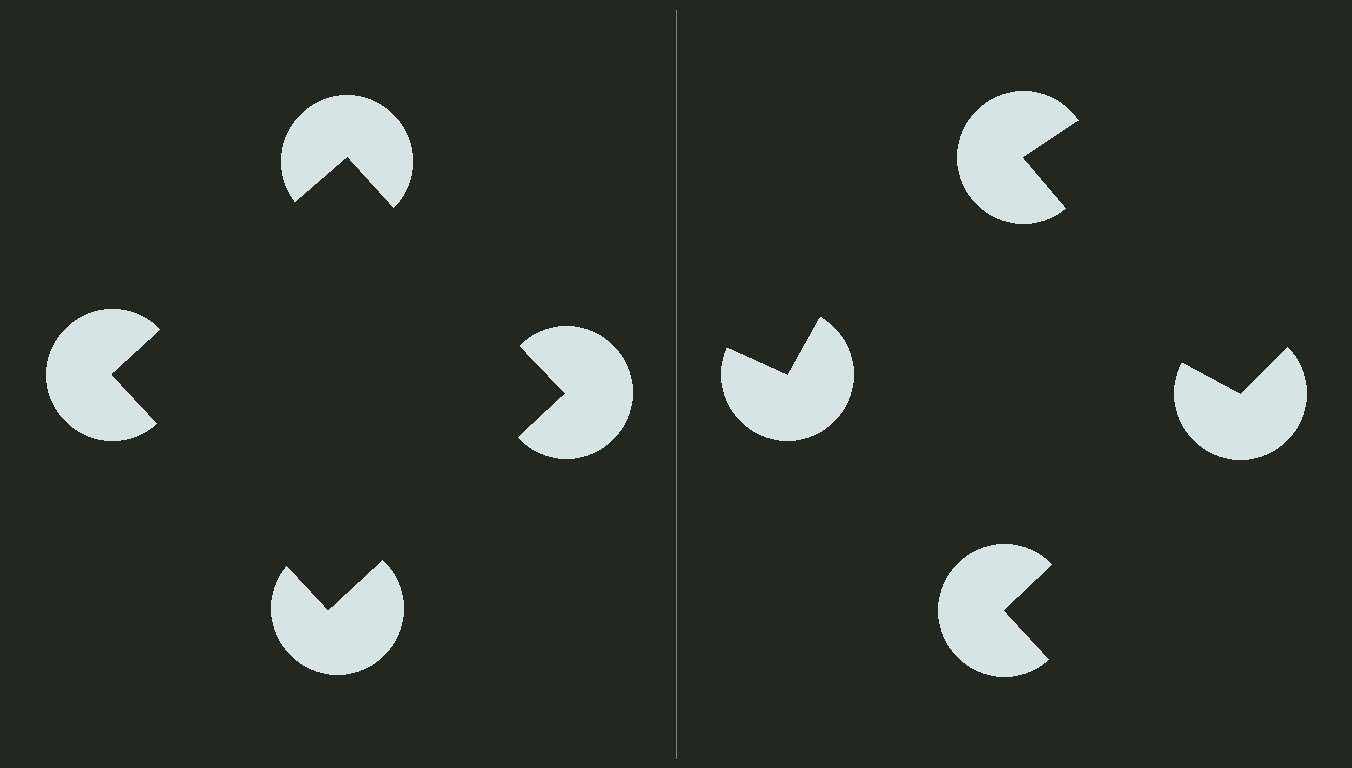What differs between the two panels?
The pac-man discs are positioned identically on both sides; only the wedge orientations differ. On the left they align to a square; on the right they are misaligned.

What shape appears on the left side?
An illusory square.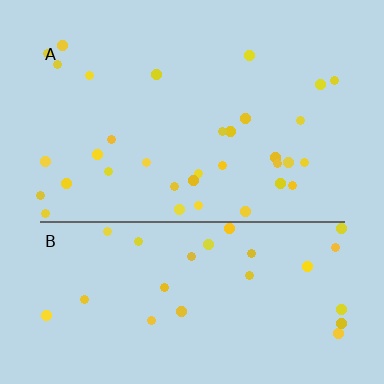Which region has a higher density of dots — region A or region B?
A (the top).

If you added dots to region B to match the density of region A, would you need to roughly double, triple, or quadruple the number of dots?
Approximately double.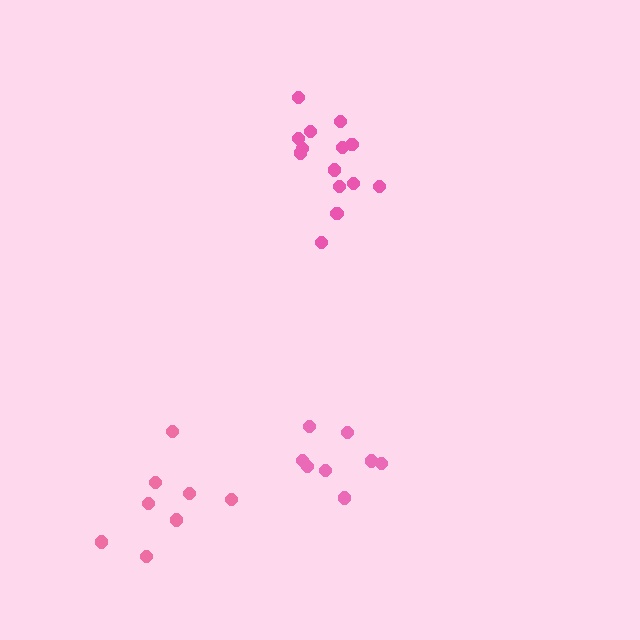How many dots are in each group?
Group 1: 14 dots, Group 2: 8 dots, Group 3: 8 dots (30 total).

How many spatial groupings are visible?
There are 3 spatial groupings.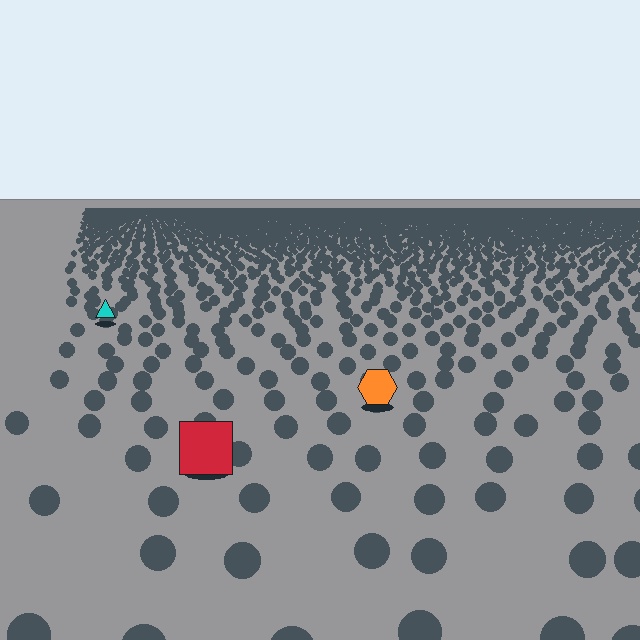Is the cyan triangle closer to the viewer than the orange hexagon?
No. The orange hexagon is closer — you can tell from the texture gradient: the ground texture is coarser near it.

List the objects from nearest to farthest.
From nearest to farthest: the red square, the orange hexagon, the cyan triangle.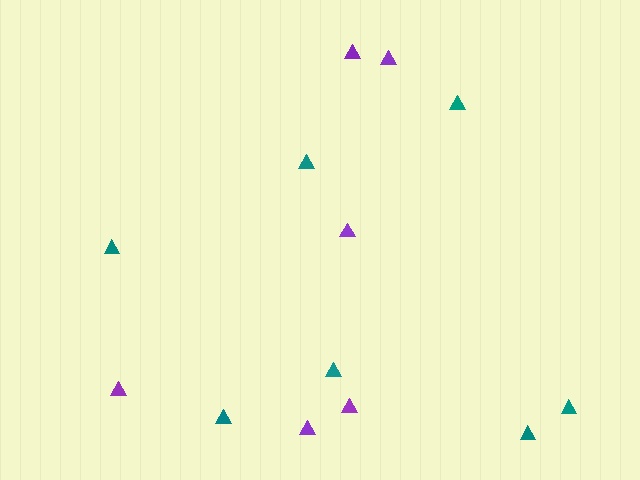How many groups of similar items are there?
There are 2 groups: one group of teal triangles (7) and one group of purple triangles (6).